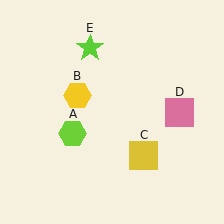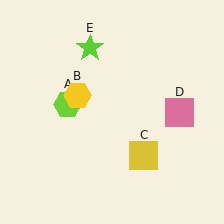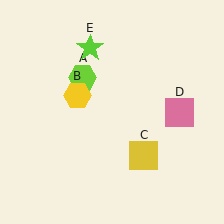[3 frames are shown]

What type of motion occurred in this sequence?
The lime hexagon (object A) rotated clockwise around the center of the scene.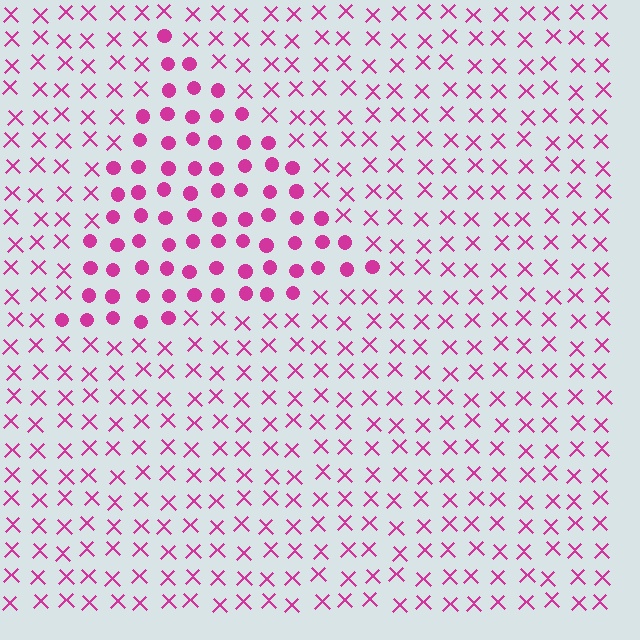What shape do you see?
I see a triangle.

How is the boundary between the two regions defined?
The boundary is defined by a change in element shape: circles inside vs. X marks outside. All elements share the same color and spacing.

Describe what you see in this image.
The image is filled with small magenta elements arranged in a uniform grid. A triangle-shaped region contains circles, while the surrounding area contains X marks. The boundary is defined purely by the change in element shape.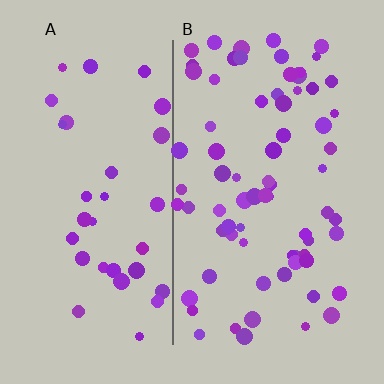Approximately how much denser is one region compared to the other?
Approximately 2.2× — region B over region A.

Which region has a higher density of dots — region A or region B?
B (the right).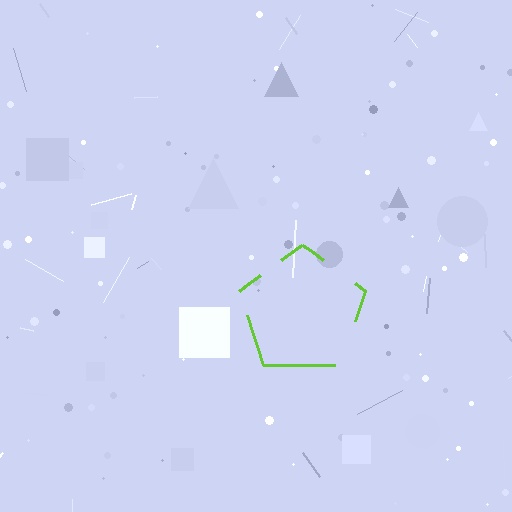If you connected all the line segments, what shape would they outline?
They would outline a pentagon.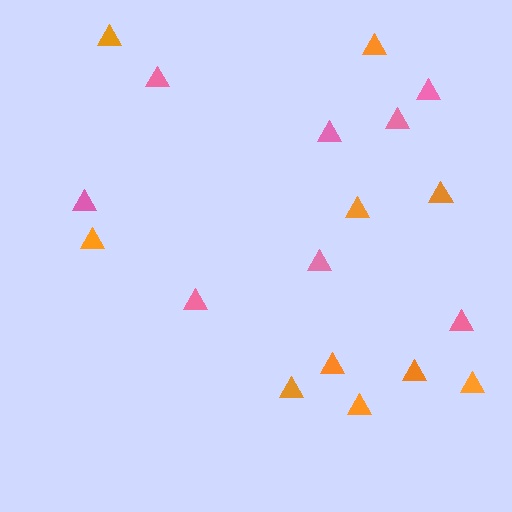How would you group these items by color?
There are 2 groups: one group of orange triangles (10) and one group of pink triangles (8).